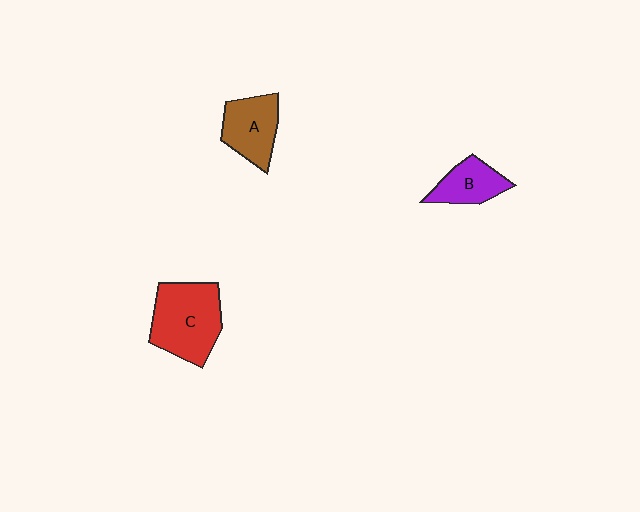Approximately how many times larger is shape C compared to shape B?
Approximately 1.9 times.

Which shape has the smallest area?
Shape B (purple).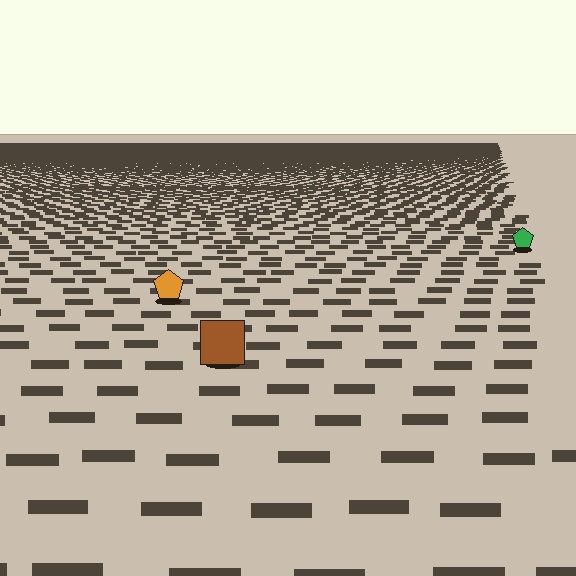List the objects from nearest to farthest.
From nearest to farthest: the brown square, the orange pentagon, the green pentagon.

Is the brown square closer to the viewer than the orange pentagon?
Yes. The brown square is closer — you can tell from the texture gradient: the ground texture is coarser near it.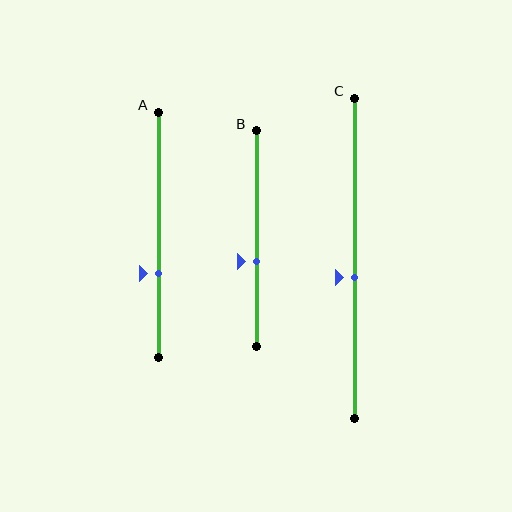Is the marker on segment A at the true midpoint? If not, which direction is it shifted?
No, the marker on segment A is shifted downward by about 16% of the segment length.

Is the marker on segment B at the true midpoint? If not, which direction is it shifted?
No, the marker on segment B is shifted downward by about 11% of the segment length.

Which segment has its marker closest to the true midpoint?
Segment C has its marker closest to the true midpoint.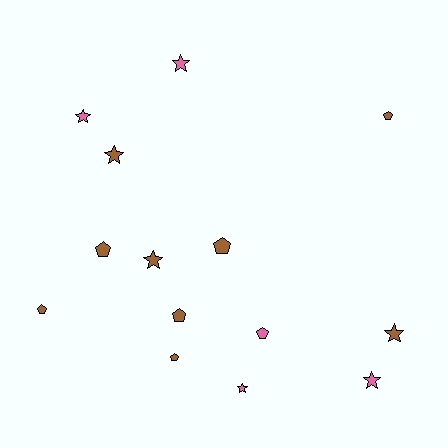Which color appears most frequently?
Brown, with 9 objects.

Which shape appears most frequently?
Star, with 7 objects.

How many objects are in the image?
There are 14 objects.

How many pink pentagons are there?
There is 1 pink pentagon.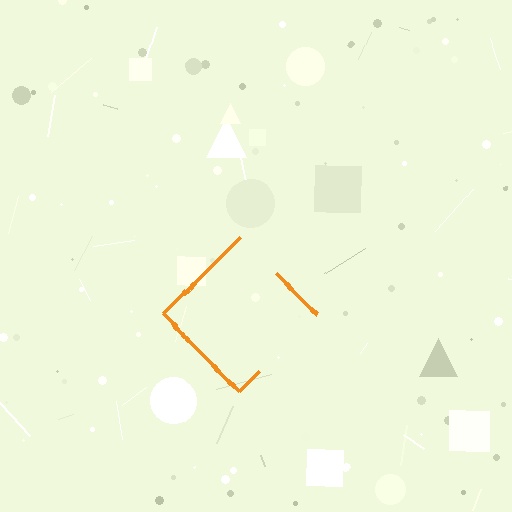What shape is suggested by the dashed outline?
The dashed outline suggests a diamond.